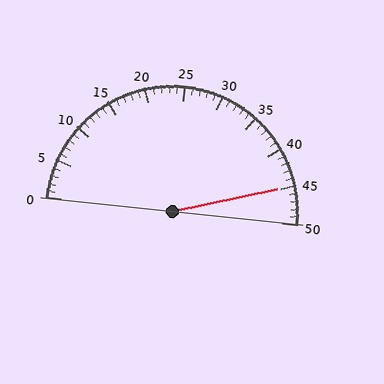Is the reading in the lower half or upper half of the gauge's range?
The reading is in the upper half of the range (0 to 50).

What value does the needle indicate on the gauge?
The needle indicates approximately 45.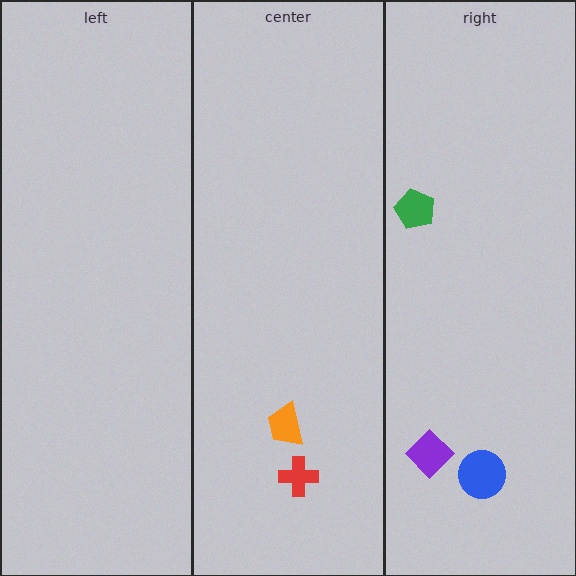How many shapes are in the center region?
2.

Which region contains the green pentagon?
The right region.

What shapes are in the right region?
The purple diamond, the green pentagon, the blue circle.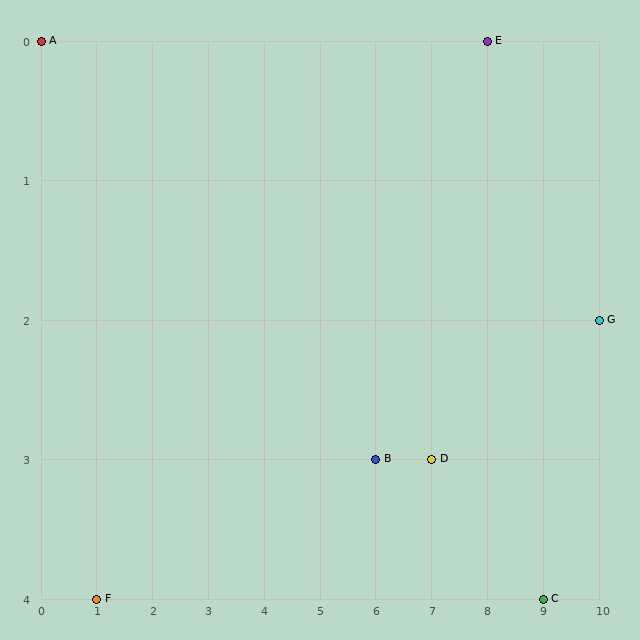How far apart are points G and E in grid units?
Points G and E are 2 columns and 2 rows apart (about 2.8 grid units diagonally).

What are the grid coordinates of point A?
Point A is at grid coordinates (0, 0).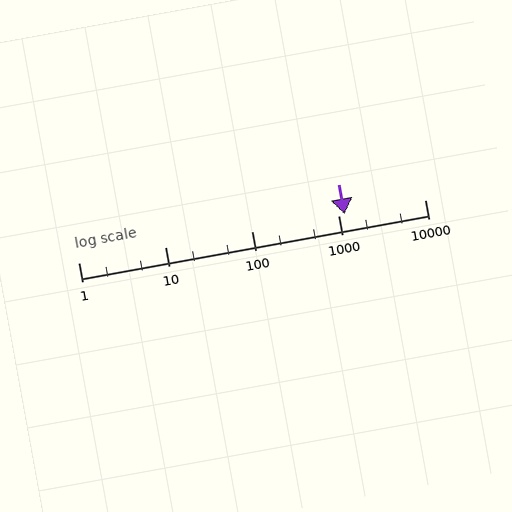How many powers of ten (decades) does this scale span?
The scale spans 4 decades, from 1 to 10000.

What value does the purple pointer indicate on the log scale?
The pointer indicates approximately 1200.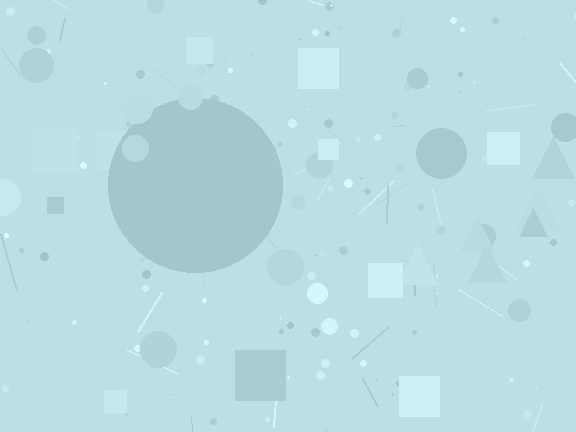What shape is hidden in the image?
A circle is hidden in the image.